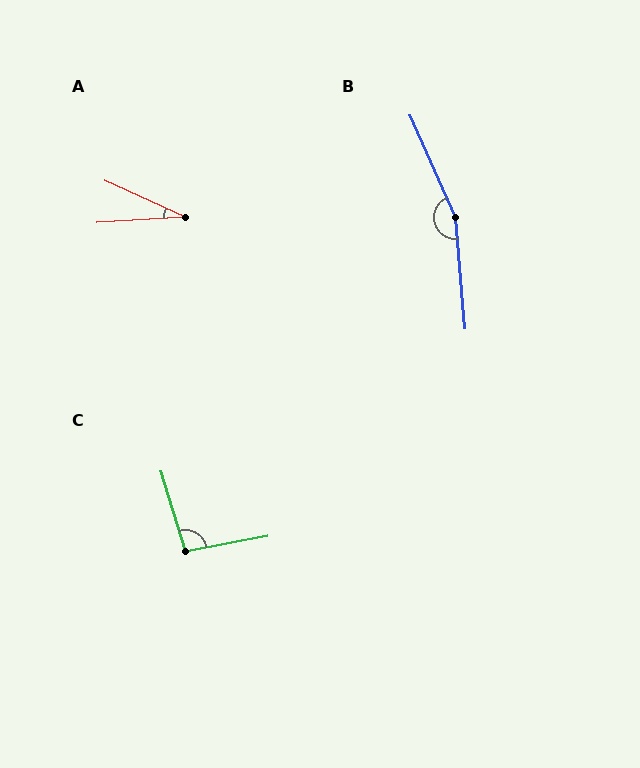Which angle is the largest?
B, at approximately 161 degrees.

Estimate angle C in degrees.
Approximately 96 degrees.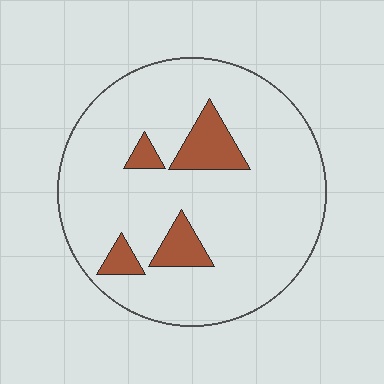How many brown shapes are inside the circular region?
4.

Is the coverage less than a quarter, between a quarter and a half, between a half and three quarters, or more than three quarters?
Less than a quarter.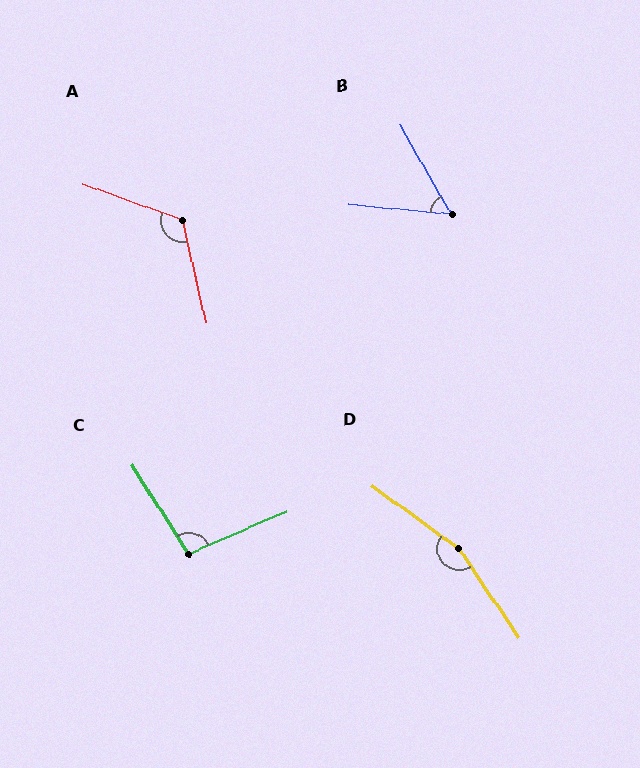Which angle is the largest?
D, at approximately 160 degrees.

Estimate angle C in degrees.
Approximately 99 degrees.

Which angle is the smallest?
B, at approximately 55 degrees.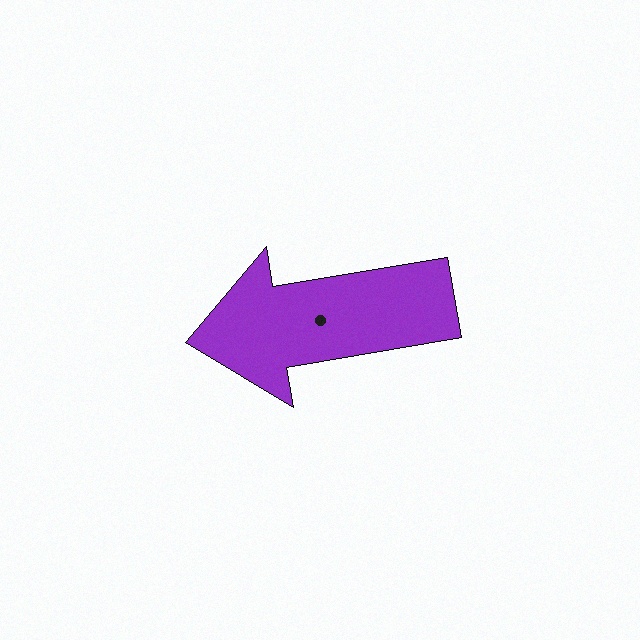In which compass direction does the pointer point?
West.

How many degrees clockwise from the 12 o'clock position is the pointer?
Approximately 260 degrees.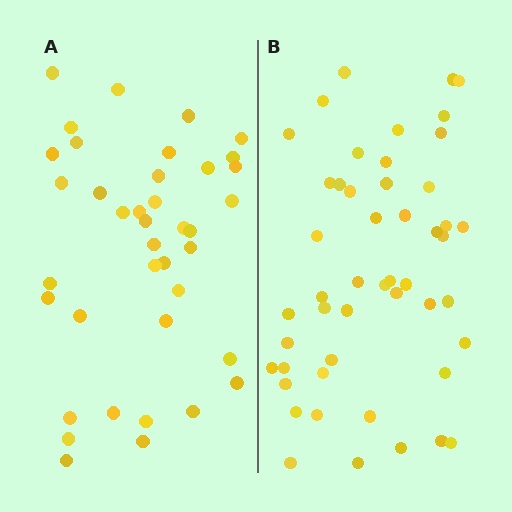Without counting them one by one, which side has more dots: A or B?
Region B (the right region) has more dots.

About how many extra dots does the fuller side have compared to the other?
Region B has roughly 10 or so more dots than region A.